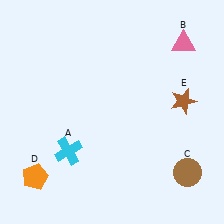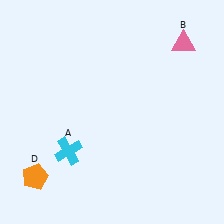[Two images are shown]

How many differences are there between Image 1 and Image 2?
There are 2 differences between the two images.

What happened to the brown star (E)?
The brown star (E) was removed in Image 2. It was in the top-right area of Image 1.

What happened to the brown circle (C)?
The brown circle (C) was removed in Image 2. It was in the bottom-right area of Image 1.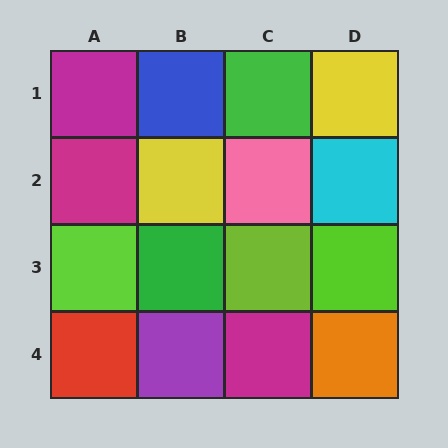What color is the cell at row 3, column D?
Lime.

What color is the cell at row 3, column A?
Lime.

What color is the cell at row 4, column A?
Red.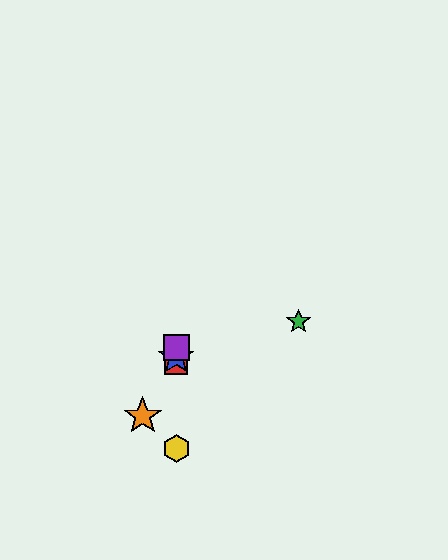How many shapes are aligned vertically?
4 shapes (the red square, the blue star, the yellow hexagon, the purple square) are aligned vertically.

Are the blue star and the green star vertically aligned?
No, the blue star is at x≈176 and the green star is at x≈298.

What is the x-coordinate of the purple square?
The purple square is at x≈176.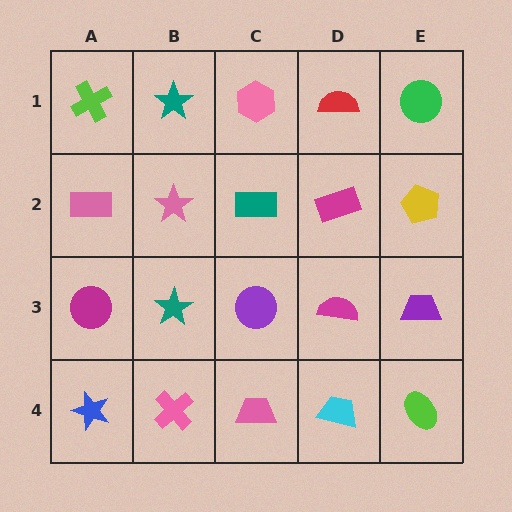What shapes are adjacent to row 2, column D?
A red semicircle (row 1, column D), a magenta semicircle (row 3, column D), a teal rectangle (row 2, column C), a yellow pentagon (row 2, column E).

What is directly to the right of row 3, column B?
A purple circle.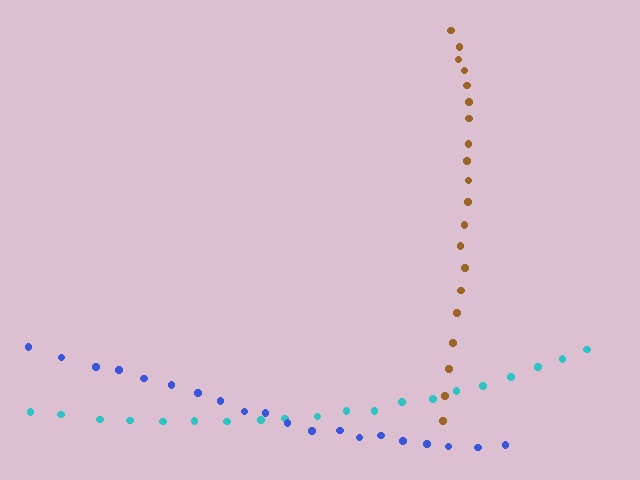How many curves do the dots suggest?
There are 3 distinct paths.